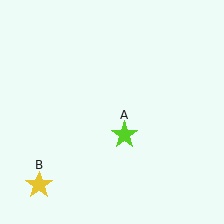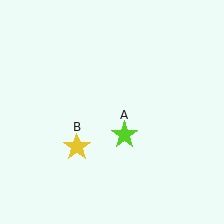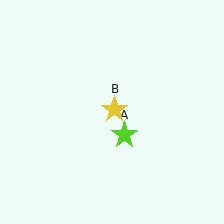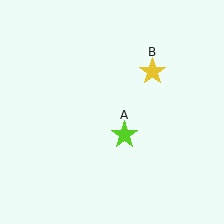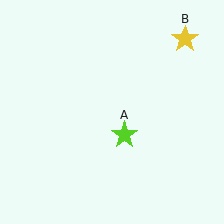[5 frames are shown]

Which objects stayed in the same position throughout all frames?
Lime star (object A) remained stationary.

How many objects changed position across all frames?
1 object changed position: yellow star (object B).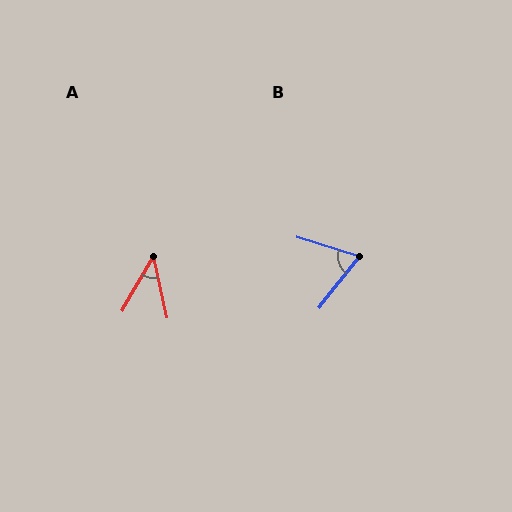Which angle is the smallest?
A, at approximately 42 degrees.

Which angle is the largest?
B, at approximately 69 degrees.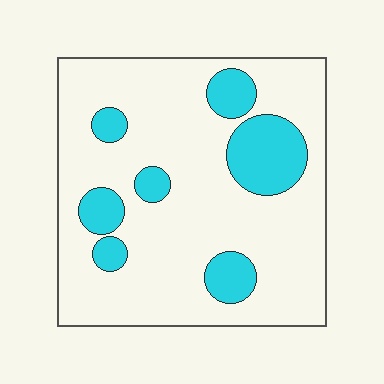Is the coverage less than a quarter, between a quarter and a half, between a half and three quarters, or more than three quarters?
Less than a quarter.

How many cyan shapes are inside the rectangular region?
7.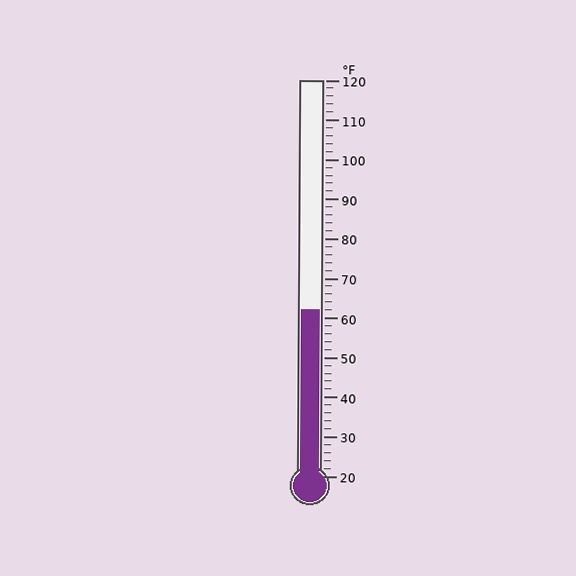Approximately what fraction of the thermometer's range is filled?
The thermometer is filled to approximately 40% of its range.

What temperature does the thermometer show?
The thermometer shows approximately 62°F.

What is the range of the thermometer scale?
The thermometer scale ranges from 20°F to 120°F.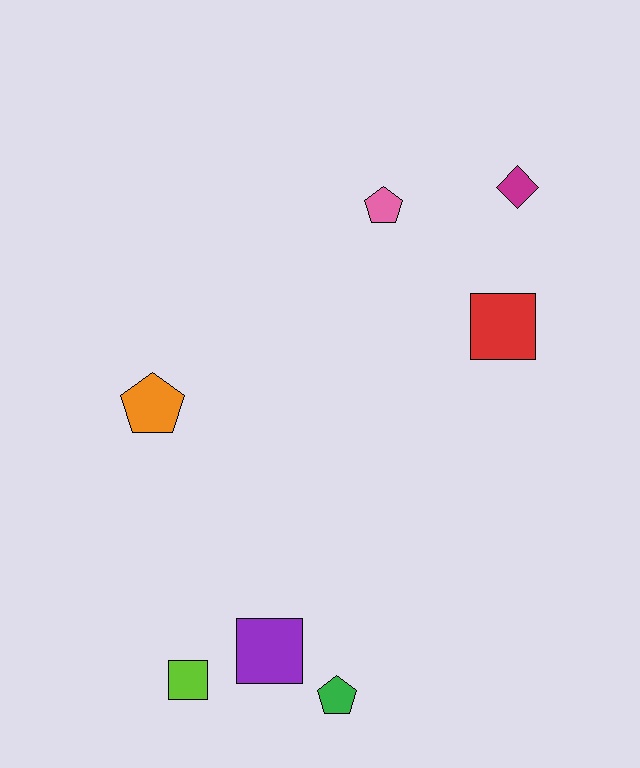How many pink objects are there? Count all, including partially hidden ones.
There is 1 pink object.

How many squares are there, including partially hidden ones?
There are 3 squares.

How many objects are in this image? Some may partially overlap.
There are 7 objects.